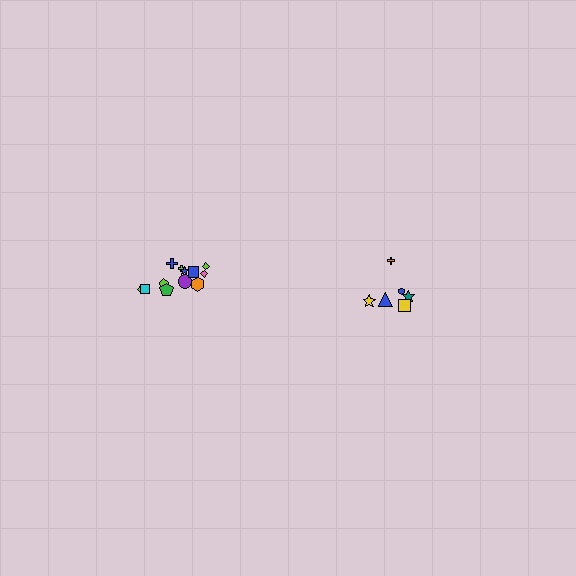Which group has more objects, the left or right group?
The left group.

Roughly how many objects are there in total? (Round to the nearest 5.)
Roughly 20 objects in total.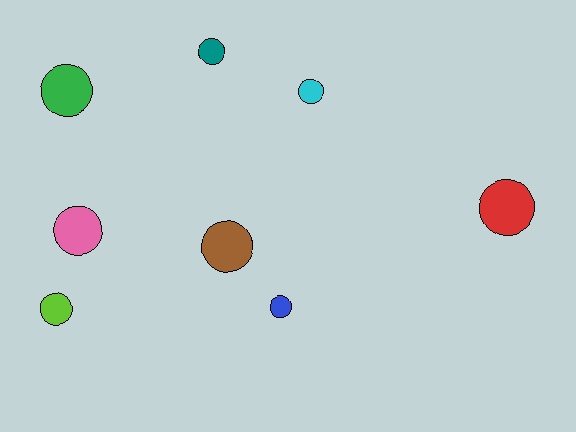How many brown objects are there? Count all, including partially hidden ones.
There is 1 brown object.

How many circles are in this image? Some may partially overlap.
There are 8 circles.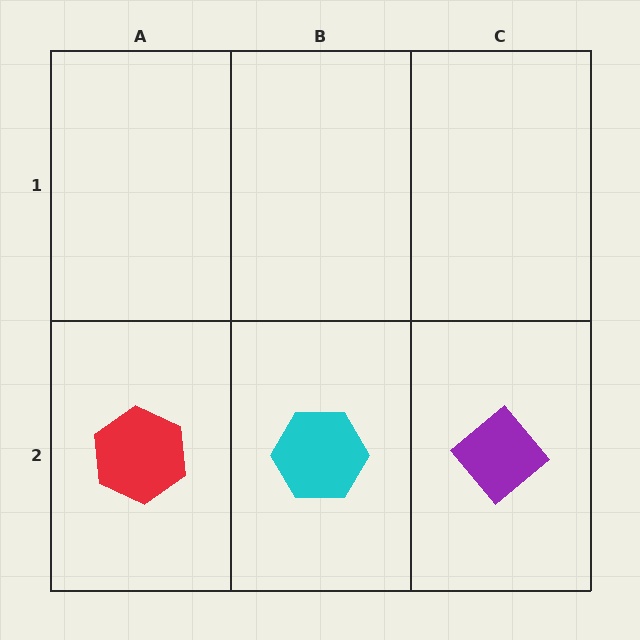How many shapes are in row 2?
3 shapes.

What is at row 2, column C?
A purple diamond.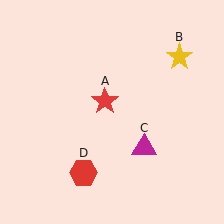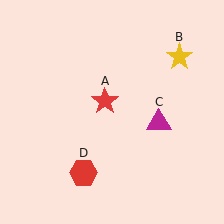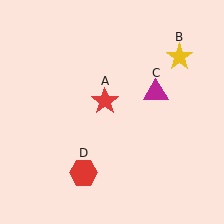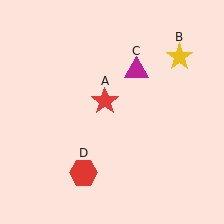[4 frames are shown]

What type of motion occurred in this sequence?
The magenta triangle (object C) rotated counterclockwise around the center of the scene.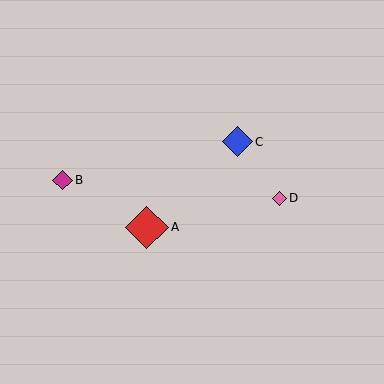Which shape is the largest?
The red diamond (labeled A) is the largest.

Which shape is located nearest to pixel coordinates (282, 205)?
The pink diamond (labeled D) at (279, 198) is nearest to that location.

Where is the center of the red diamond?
The center of the red diamond is at (147, 227).